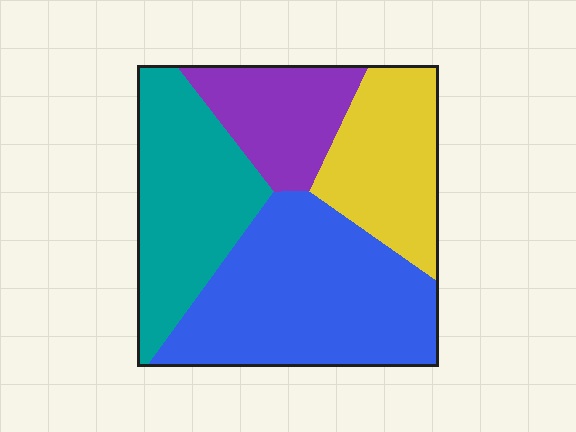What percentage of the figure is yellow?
Yellow covers roughly 20% of the figure.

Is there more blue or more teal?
Blue.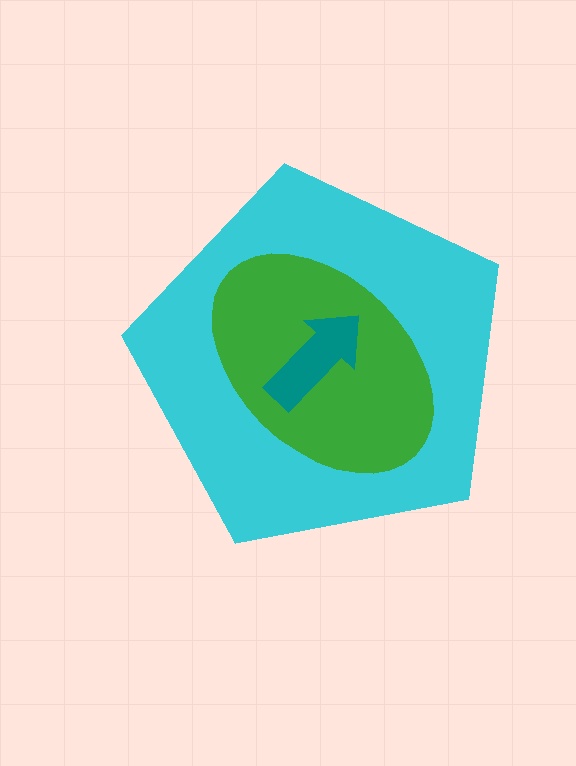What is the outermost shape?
The cyan pentagon.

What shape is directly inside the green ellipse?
The teal arrow.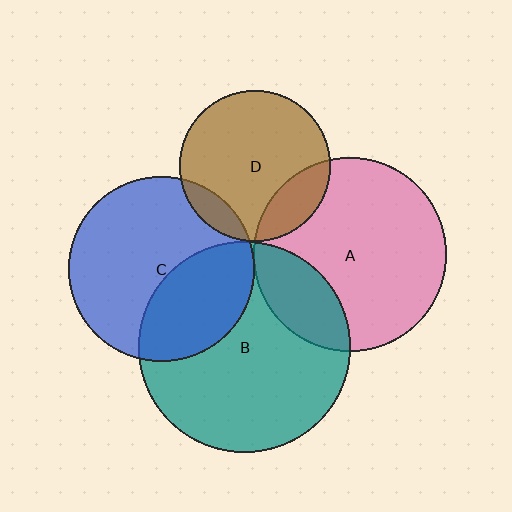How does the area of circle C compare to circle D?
Approximately 1.5 times.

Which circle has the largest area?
Circle B (teal).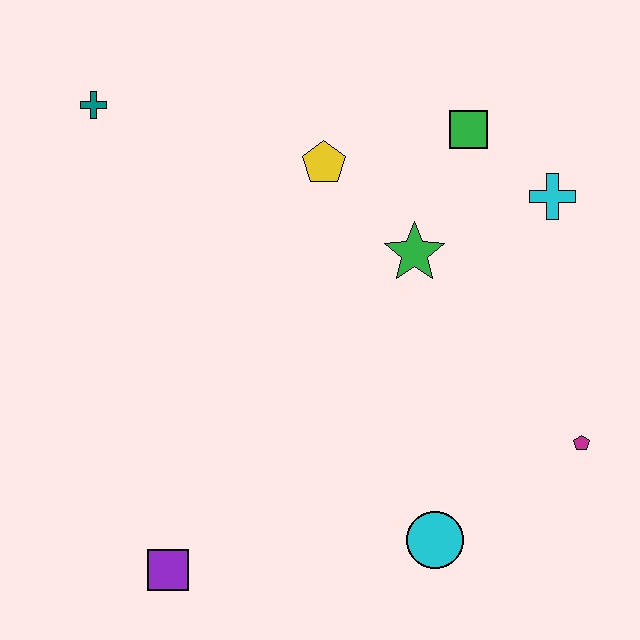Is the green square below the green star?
No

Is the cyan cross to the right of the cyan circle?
Yes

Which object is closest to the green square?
The cyan cross is closest to the green square.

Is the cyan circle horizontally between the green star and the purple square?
No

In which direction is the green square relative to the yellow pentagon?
The green square is to the right of the yellow pentagon.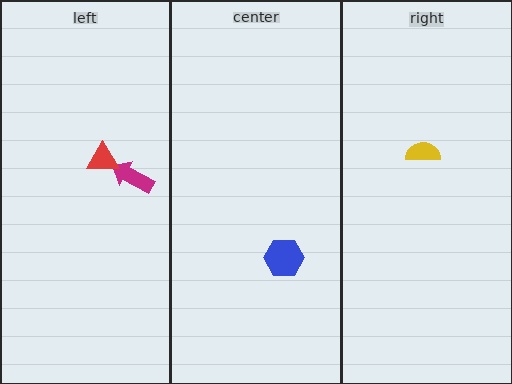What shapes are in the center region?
The blue hexagon.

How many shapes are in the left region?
2.